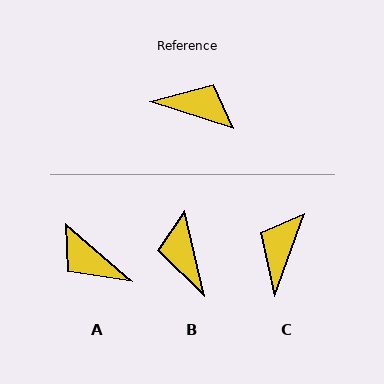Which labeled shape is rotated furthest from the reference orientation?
A, about 157 degrees away.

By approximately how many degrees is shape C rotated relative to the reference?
Approximately 87 degrees counter-clockwise.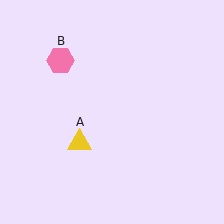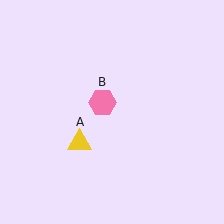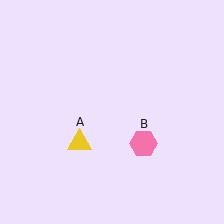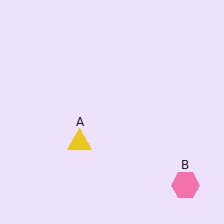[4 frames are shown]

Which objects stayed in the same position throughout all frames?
Yellow triangle (object A) remained stationary.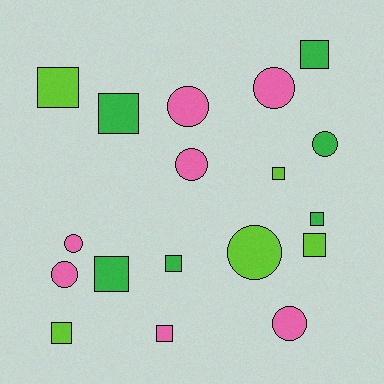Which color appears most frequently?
Pink, with 7 objects.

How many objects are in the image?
There are 18 objects.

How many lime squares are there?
There are 4 lime squares.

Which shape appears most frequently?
Square, with 10 objects.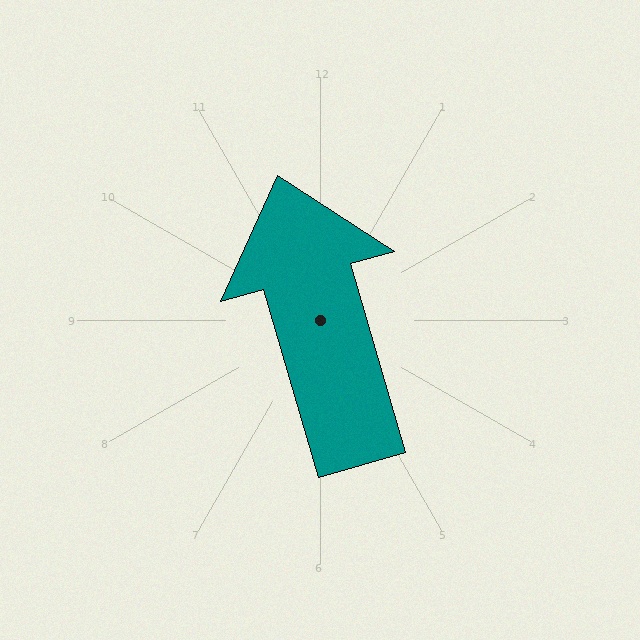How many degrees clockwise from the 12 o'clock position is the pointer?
Approximately 344 degrees.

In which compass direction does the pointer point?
North.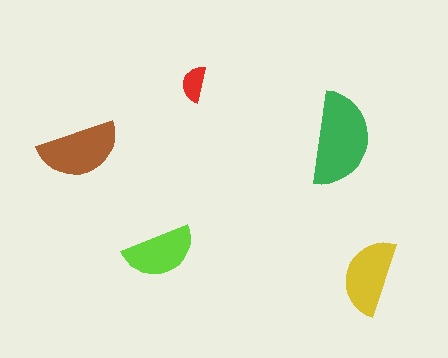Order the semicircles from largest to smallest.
the green one, the brown one, the yellow one, the lime one, the red one.